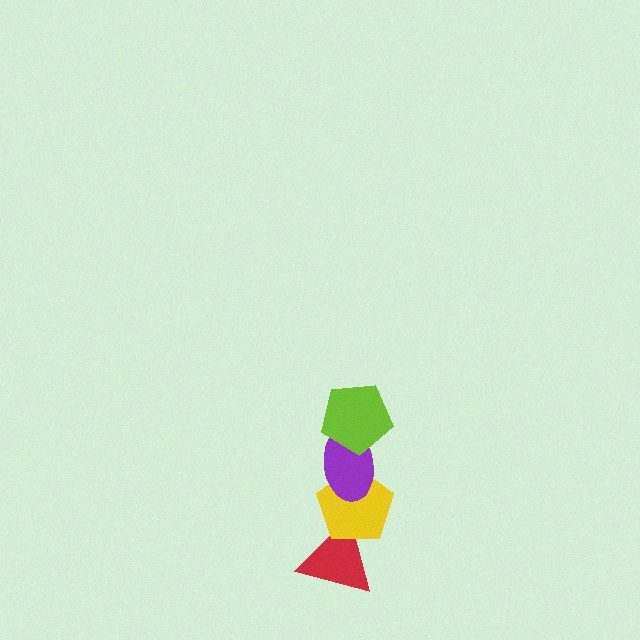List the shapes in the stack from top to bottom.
From top to bottom: the lime pentagon, the purple ellipse, the yellow pentagon, the red triangle.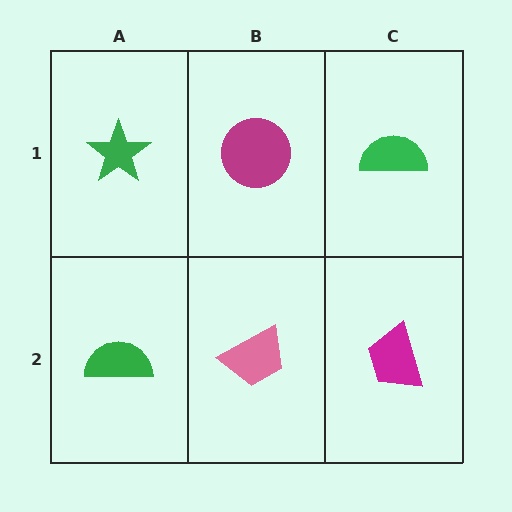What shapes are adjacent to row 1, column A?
A green semicircle (row 2, column A), a magenta circle (row 1, column B).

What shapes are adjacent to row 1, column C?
A magenta trapezoid (row 2, column C), a magenta circle (row 1, column B).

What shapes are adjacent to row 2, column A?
A green star (row 1, column A), a pink trapezoid (row 2, column B).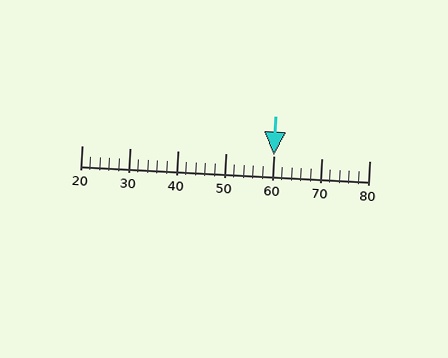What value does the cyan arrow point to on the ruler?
The cyan arrow points to approximately 60.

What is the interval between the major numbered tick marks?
The major tick marks are spaced 10 units apart.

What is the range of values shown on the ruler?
The ruler shows values from 20 to 80.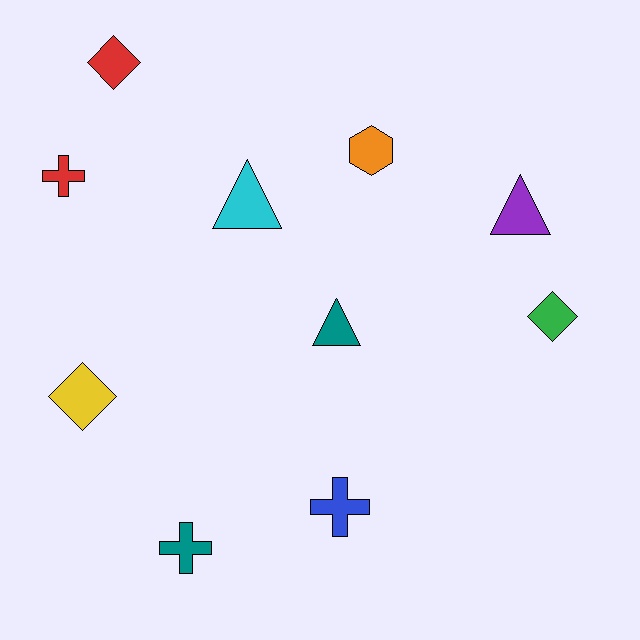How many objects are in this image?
There are 10 objects.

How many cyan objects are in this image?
There is 1 cyan object.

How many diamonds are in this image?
There are 3 diamonds.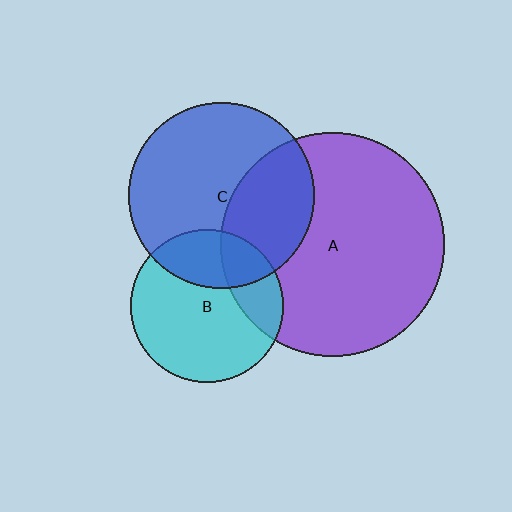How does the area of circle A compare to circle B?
Approximately 2.1 times.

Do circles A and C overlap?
Yes.